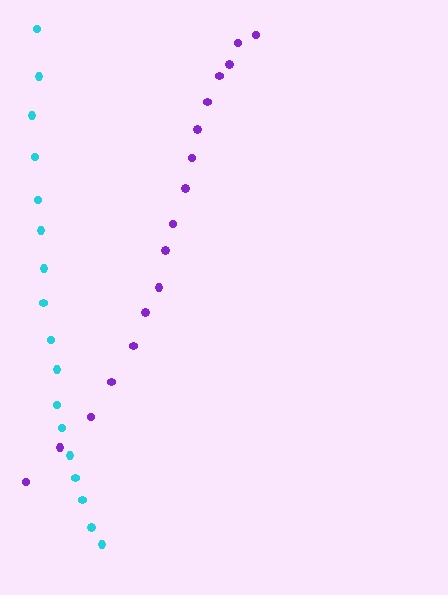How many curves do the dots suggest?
There are 2 distinct paths.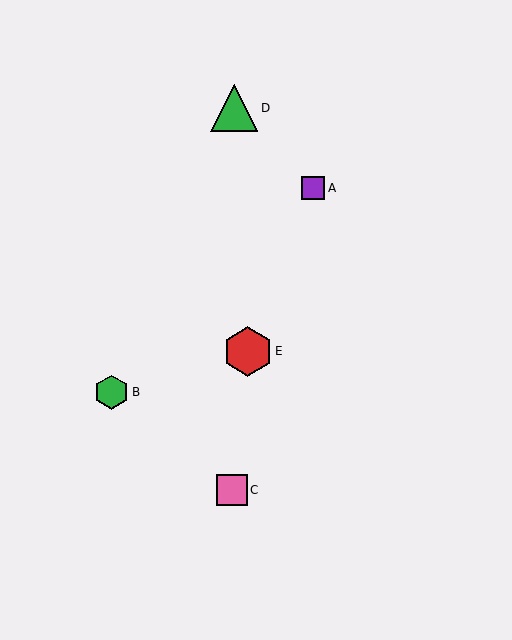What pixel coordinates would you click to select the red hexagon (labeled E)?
Click at (248, 351) to select the red hexagon E.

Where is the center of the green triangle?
The center of the green triangle is at (234, 108).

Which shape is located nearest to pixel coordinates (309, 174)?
The purple square (labeled A) at (313, 188) is nearest to that location.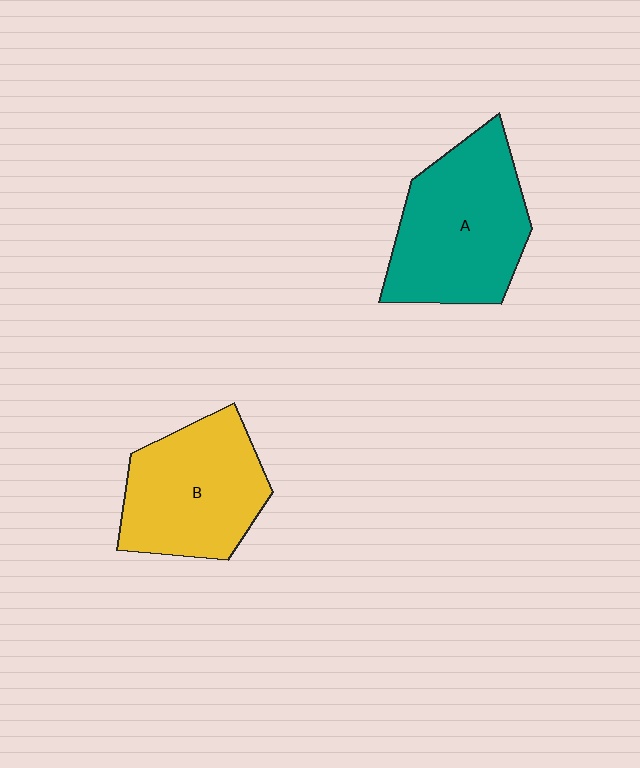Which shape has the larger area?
Shape A (teal).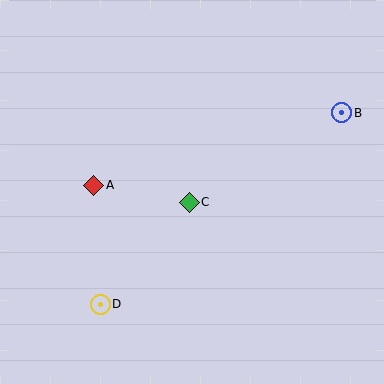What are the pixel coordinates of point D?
Point D is at (100, 304).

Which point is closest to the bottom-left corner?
Point D is closest to the bottom-left corner.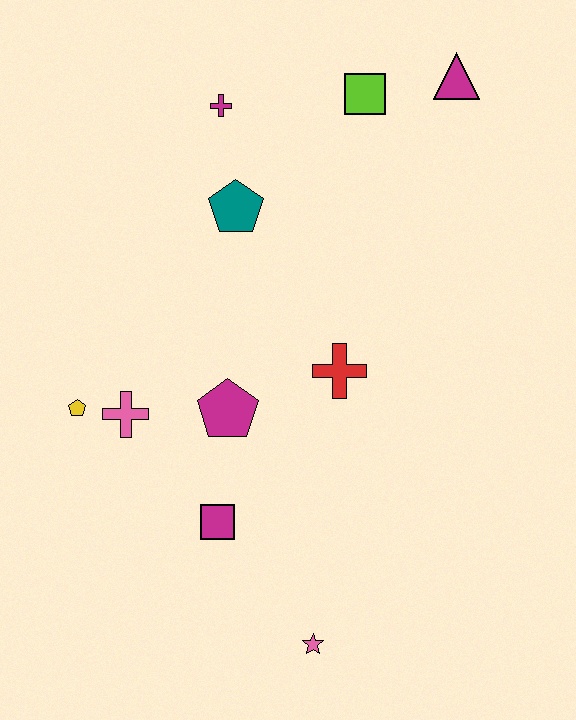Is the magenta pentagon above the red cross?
No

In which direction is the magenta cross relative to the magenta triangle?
The magenta cross is to the left of the magenta triangle.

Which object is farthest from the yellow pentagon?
The magenta triangle is farthest from the yellow pentagon.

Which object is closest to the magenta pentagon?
The pink cross is closest to the magenta pentagon.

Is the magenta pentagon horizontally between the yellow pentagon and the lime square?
Yes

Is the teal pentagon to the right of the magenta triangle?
No